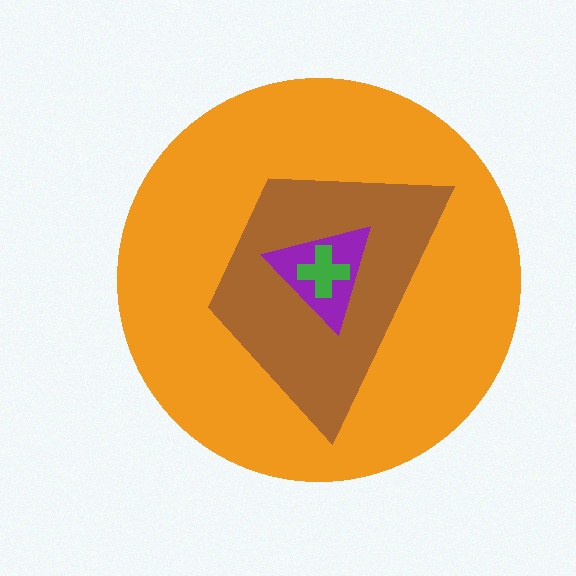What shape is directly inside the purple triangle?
The green cross.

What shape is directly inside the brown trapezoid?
The purple triangle.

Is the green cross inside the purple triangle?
Yes.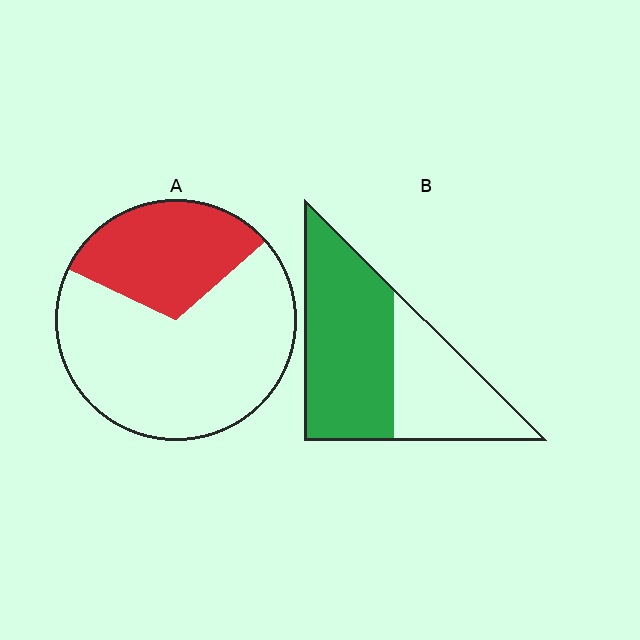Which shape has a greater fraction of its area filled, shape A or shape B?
Shape B.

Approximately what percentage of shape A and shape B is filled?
A is approximately 30% and B is approximately 60%.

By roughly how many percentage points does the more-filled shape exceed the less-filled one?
By roughly 30 percentage points (B over A).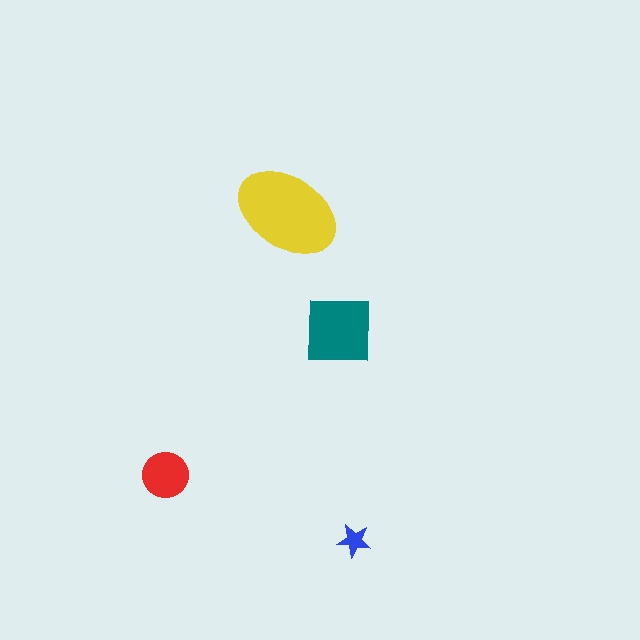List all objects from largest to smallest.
The yellow ellipse, the teal square, the red circle, the blue star.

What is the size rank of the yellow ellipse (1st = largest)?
1st.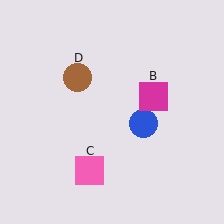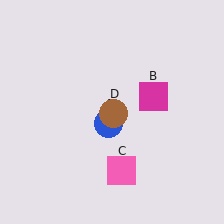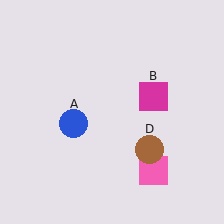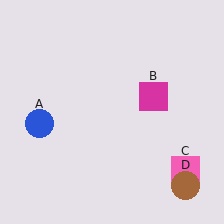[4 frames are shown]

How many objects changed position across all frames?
3 objects changed position: blue circle (object A), pink square (object C), brown circle (object D).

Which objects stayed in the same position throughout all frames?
Magenta square (object B) remained stationary.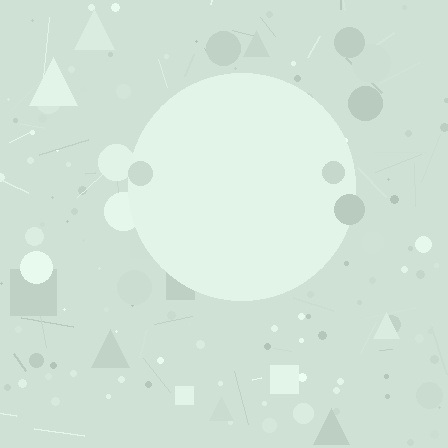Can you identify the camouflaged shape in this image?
The camouflaged shape is a circle.